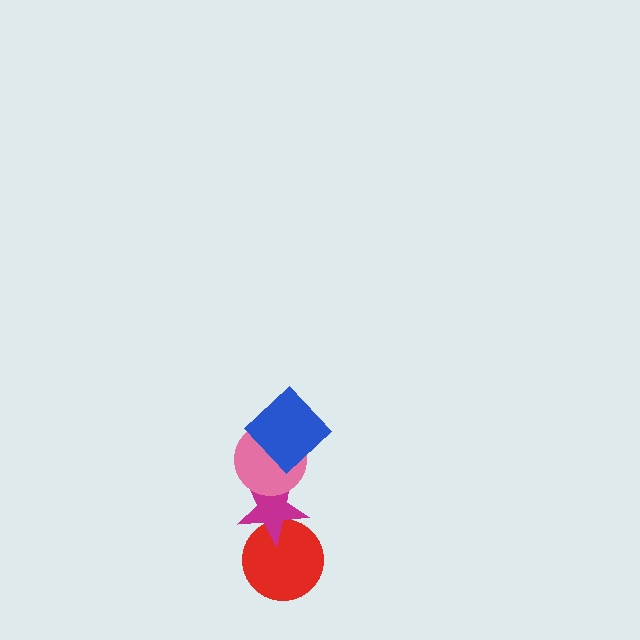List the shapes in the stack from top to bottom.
From top to bottom: the blue diamond, the pink circle, the magenta star, the red circle.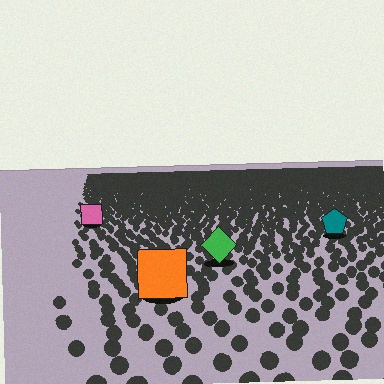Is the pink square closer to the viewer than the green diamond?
No. The green diamond is closer — you can tell from the texture gradient: the ground texture is coarser near it.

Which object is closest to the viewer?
The orange square is closest. The texture marks near it are larger and more spread out.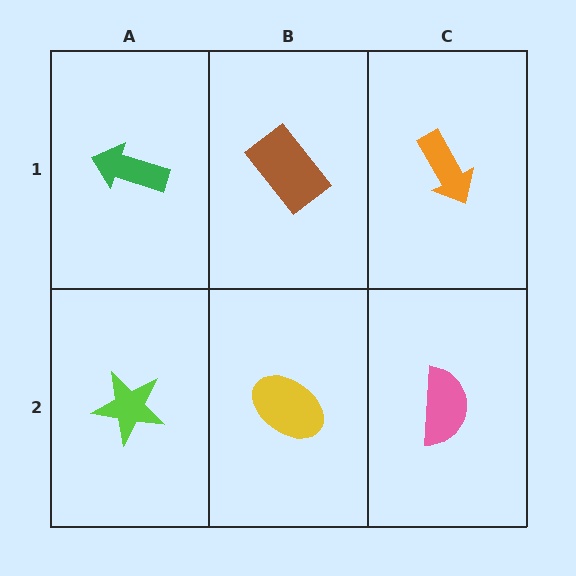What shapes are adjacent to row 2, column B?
A brown rectangle (row 1, column B), a lime star (row 2, column A), a pink semicircle (row 2, column C).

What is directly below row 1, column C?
A pink semicircle.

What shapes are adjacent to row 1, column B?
A yellow ellipse (row 2, column B), a green arrow (row 1, column A), an orange arrow (row 1, column C).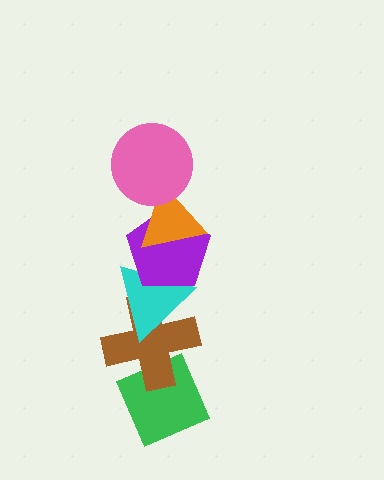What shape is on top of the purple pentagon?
The orange triangle is on top of the purple pentagon.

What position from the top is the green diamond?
The green diamond is 6th from the top.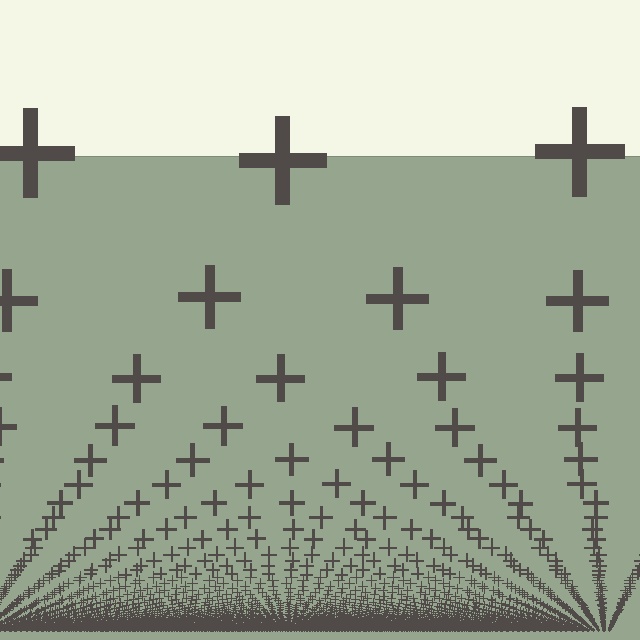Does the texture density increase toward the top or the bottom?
Density increases toward the bottom.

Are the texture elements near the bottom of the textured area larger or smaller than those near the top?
Smaller. The gradient is inverted — elements near the bottom are smaller and denser.